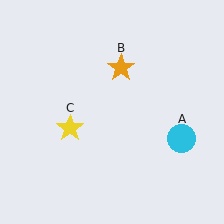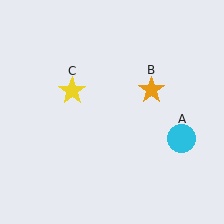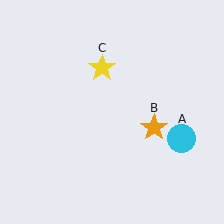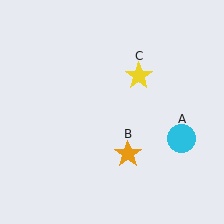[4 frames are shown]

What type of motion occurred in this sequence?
The orange star (object B), yellow star (object C) rotated clockwise around the center of the scene.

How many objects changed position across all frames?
2 objects changed position: orange star (object B), yellow star (object C).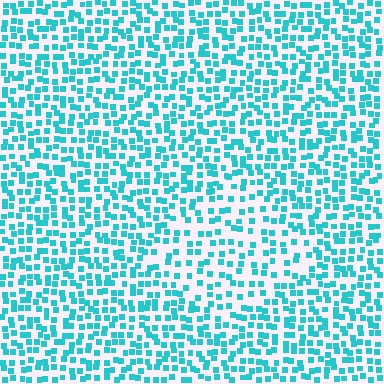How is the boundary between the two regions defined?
The boundary is defined by a change in element density (approximately 1.6x ratio). All elements are the same color, size, and shape.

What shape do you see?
I see a diamond.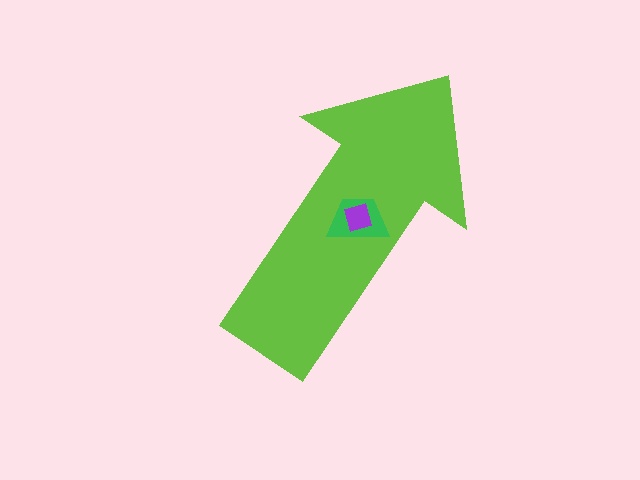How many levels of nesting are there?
3.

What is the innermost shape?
The purple diamond.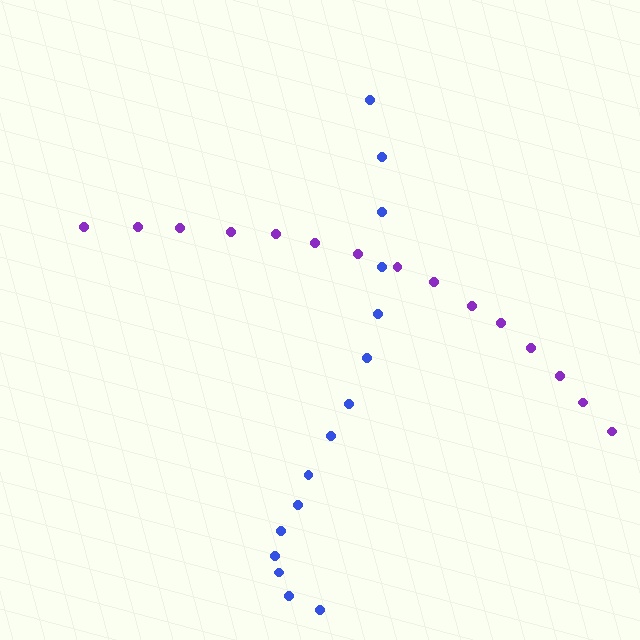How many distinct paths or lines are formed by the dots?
There are 2 distinct paths.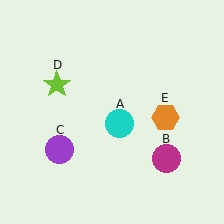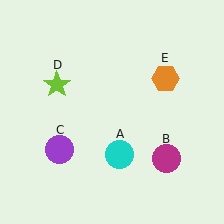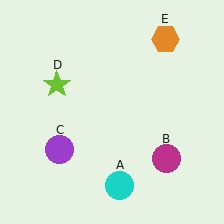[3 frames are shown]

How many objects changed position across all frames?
2 objects changed position: cyan circle (object A), orange hexagon (object E).